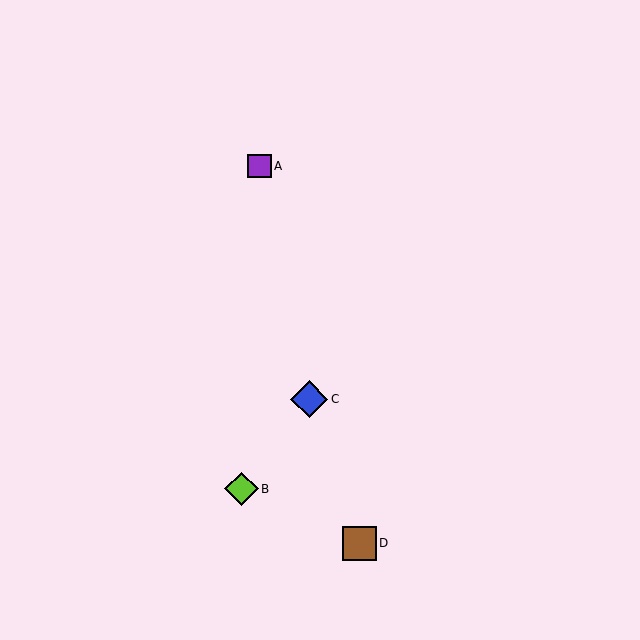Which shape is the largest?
The blue diamond (labeled C) is the largest.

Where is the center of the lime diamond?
The center of the lime diamond is at (241, 489).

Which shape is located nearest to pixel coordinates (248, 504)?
The lime diamond (labeled B) at (241, 489) is nearest to that location.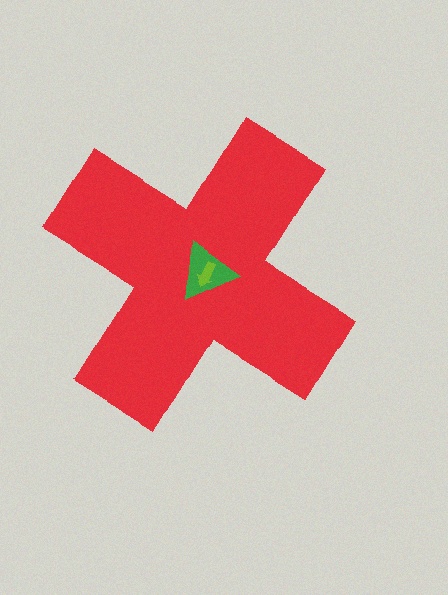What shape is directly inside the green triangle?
The lime arrow.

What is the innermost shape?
The lime arrow.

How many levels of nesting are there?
3.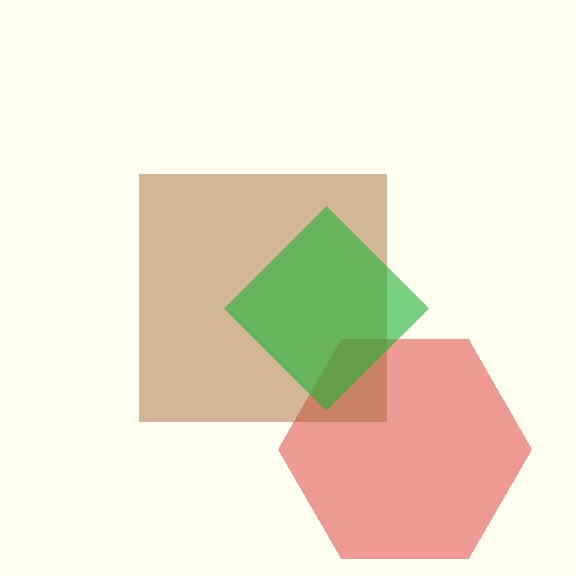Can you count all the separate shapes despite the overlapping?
Yes, there are 3 separate shapes.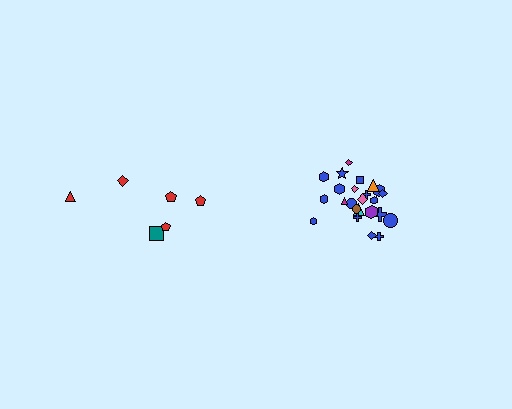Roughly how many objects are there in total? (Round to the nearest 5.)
Roughly 30 objects in total.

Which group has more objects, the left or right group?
The right group.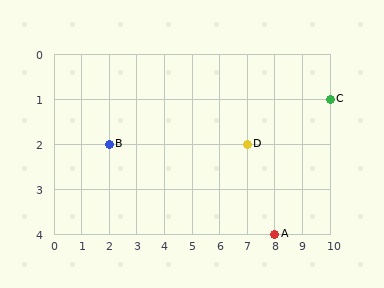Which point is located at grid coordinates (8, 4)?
Point A is at (8, 4).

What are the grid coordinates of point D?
Point D is at grid coordinates (7, 2).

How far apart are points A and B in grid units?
Points A and B are 6 columns and 2 rows apart (about 6.3 grid units diagonally).